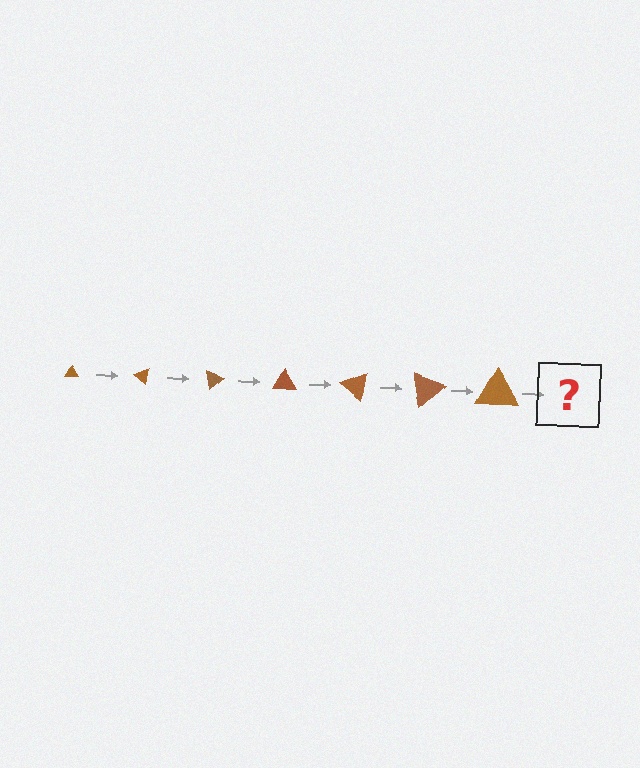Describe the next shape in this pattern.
It should be a triangle, larger than the previous one and rotated 280 degrees from the start.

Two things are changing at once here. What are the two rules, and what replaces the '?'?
The two rules are that the triangle grows larger each step and it rotates 40 degrees each step. The '?' should be a triangle, larger than the previous one and rotated 280 degrees from the start.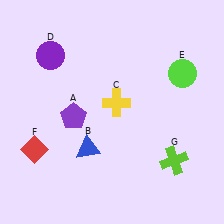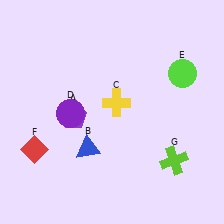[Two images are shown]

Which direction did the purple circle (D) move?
The purple circle (D) moved down.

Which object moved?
The purple circle (D) moved down.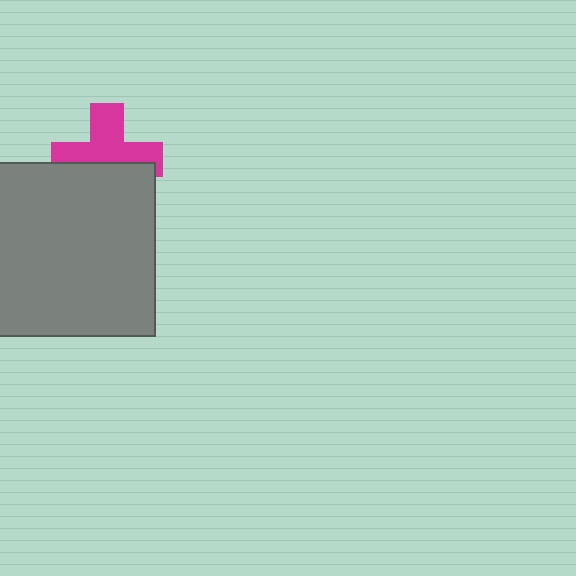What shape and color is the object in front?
The object in front is a gray square.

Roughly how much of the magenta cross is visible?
About half of it is visible (roughly 55%).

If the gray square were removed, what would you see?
You would see the complete magenta cross.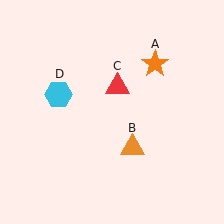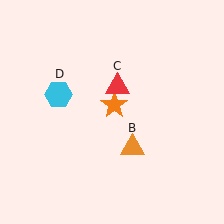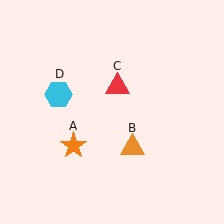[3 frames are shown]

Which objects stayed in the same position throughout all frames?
Orange triangle (object B) and red triangle (object C) and cyan hexagon (object D) remained stationary.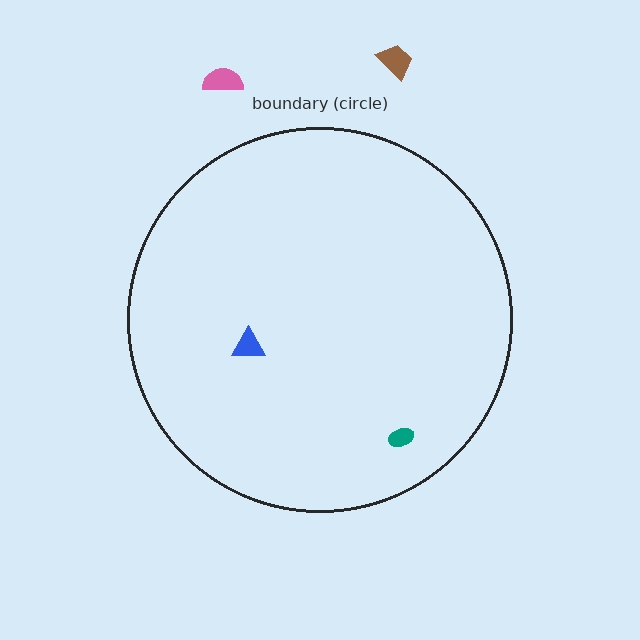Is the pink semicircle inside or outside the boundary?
Outside.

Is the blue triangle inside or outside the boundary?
Inside.